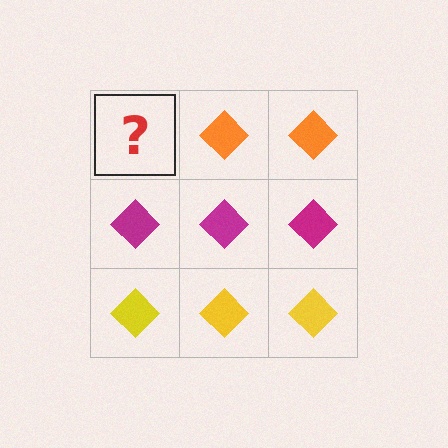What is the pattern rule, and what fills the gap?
The rule is that each row has a consistent color. The gap should be filled with an orange diamond.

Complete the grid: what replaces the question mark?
The question mark should be replaced with an orange diamond.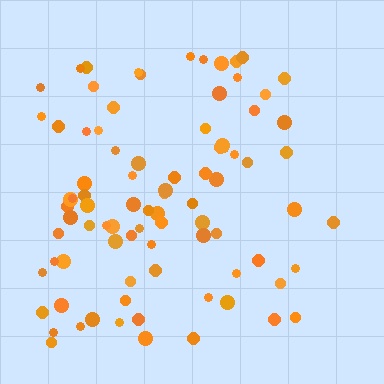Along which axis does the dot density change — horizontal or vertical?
Horizontal.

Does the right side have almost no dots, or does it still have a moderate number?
Still a moderate number, just noticeably fewer than the left.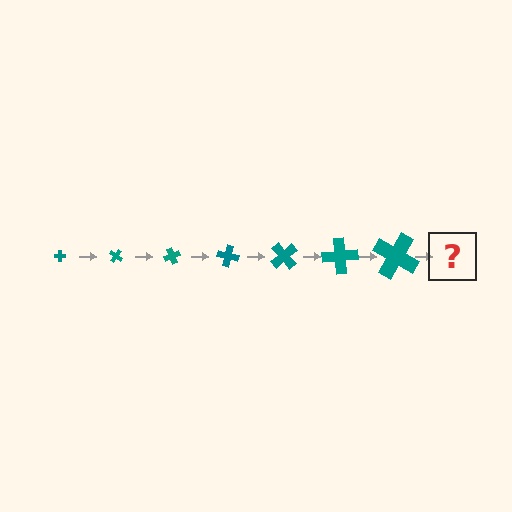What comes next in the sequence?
The next element should be a cross, larger than the previous one and rotated 245 degrees from the start.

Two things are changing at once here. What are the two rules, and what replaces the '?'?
The two rules are that the cross grows larger each step and it rotates 35 degrees each step. The '?' should be a cross, larger than the previous one and rotated 245 degrees from the start.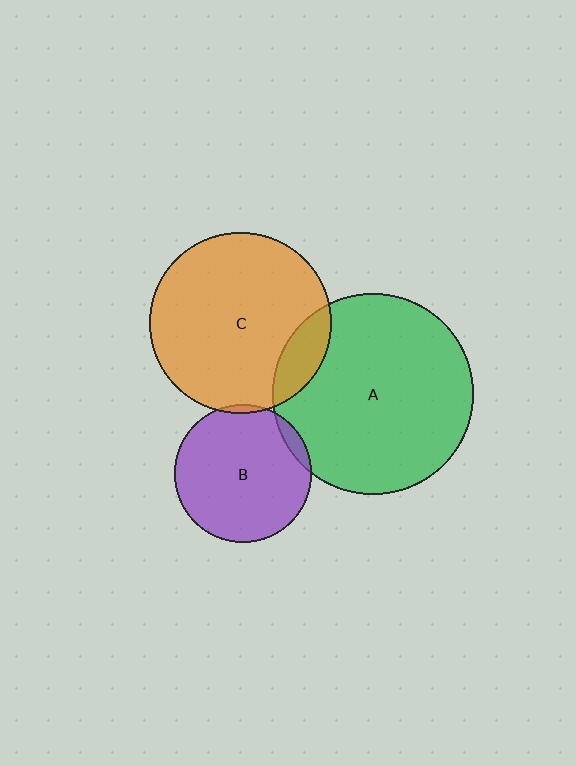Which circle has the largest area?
Circle A (green).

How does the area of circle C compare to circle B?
Approximately 1.7 times.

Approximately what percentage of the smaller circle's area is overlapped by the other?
Approximately 5%.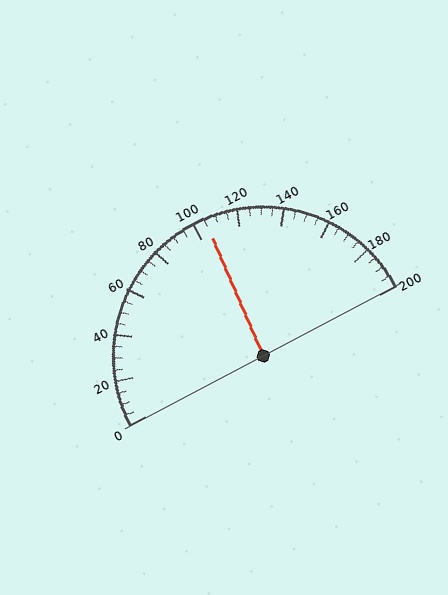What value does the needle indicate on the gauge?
The needle indicates approximately 105.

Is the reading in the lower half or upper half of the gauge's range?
The reading is in the upper half of the range (0 to 200).